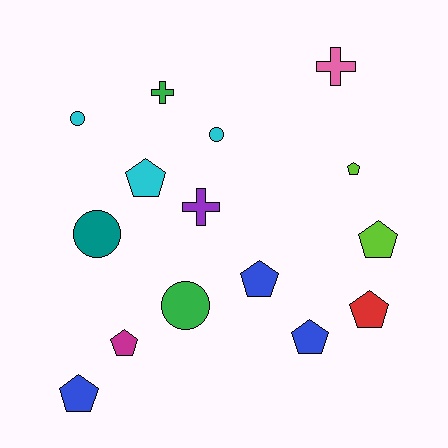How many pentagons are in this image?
There are 8 pentagons.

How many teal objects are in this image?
There is 1 teal object.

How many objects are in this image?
There are 15 objects.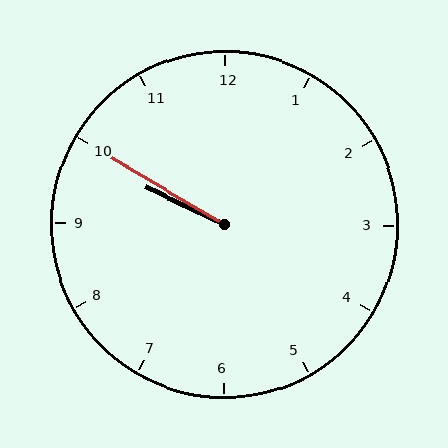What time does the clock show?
9:50.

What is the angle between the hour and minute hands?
Approximately 5 degrees.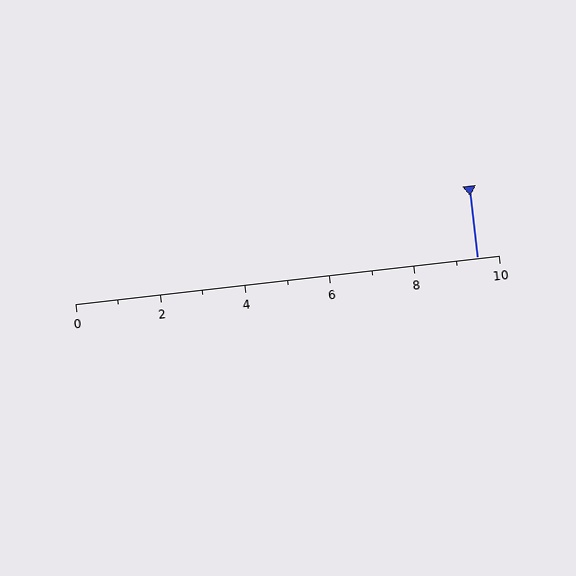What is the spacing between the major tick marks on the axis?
The major ticks are spaced 2 apart.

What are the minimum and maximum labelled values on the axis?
The axis runs from 0 to 10.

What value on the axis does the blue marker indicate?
The marker indicates approximately 9.5.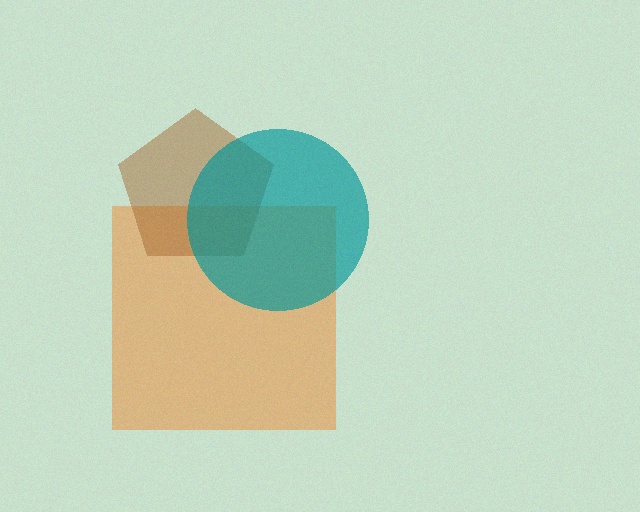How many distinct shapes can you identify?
There are 3 distinct shapes: an orange square, a brown pentagon, a teal circle.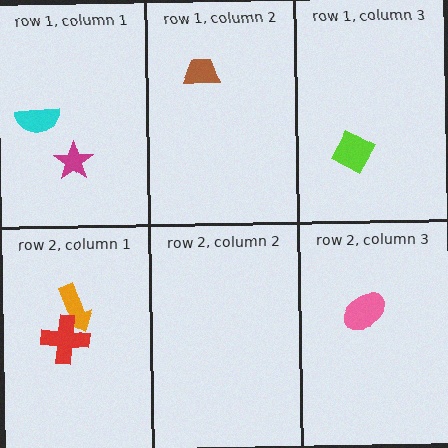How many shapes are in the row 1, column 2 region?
1.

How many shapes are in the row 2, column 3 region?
1.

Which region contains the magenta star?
The row 1, column 1 region.